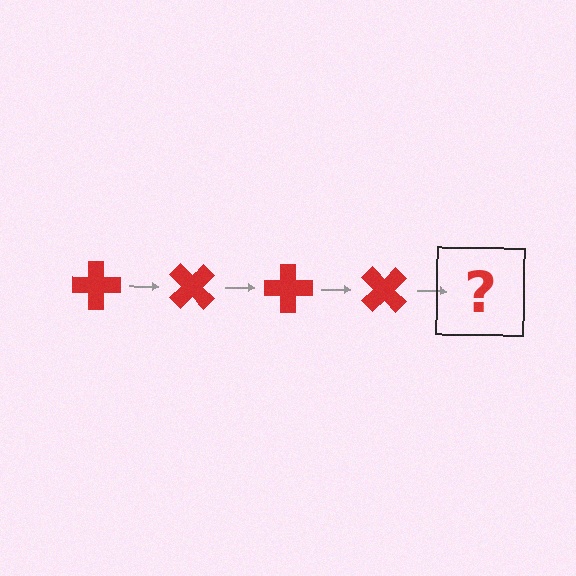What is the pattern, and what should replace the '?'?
The pattern is that the cross rotates 45 degrees each step. The '?' should be a red cross rotated 180 degrees.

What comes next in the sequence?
The next element should be a red cross rotated 180 degrees.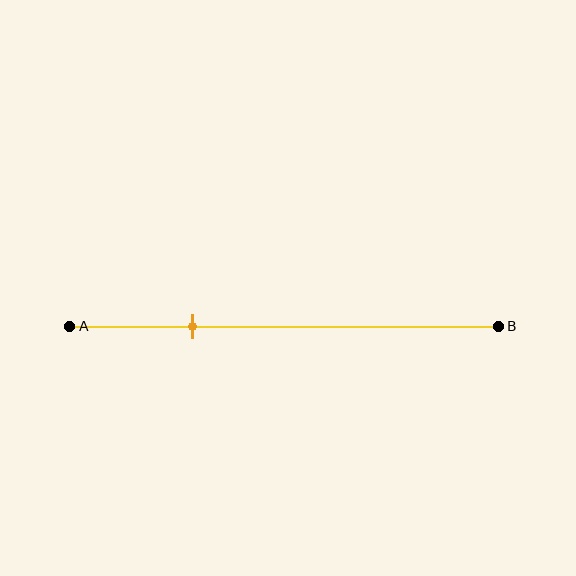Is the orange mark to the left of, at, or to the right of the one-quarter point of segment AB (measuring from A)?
The orange mark is to the right of the one-quarter point of segment AB.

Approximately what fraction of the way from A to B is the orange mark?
The orange mark is approximately 30% of the way from A to B.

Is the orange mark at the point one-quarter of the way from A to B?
No, the mark is at about 30% from A, not at the 25% one-quarter point.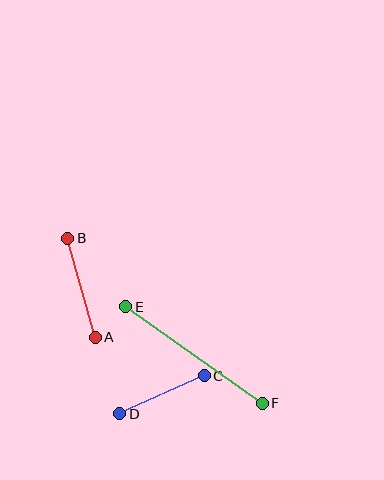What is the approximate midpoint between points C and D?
The midpoint is at approximately (162, 395) pixels.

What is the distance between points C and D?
The distance is approximately 93 pixels.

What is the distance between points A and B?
The distance is approximately 103 pixels.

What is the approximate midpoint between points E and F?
The midpoint is at approximately (194, 355) pixels.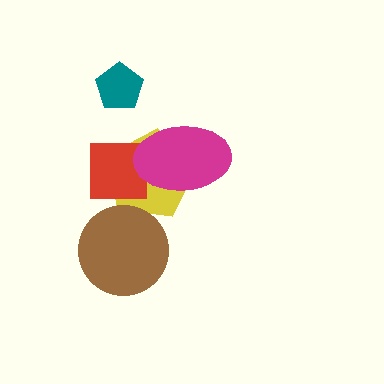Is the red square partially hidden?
Yes, it is partially covered by another shape.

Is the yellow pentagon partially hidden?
Yes, it is partially covered by another shape.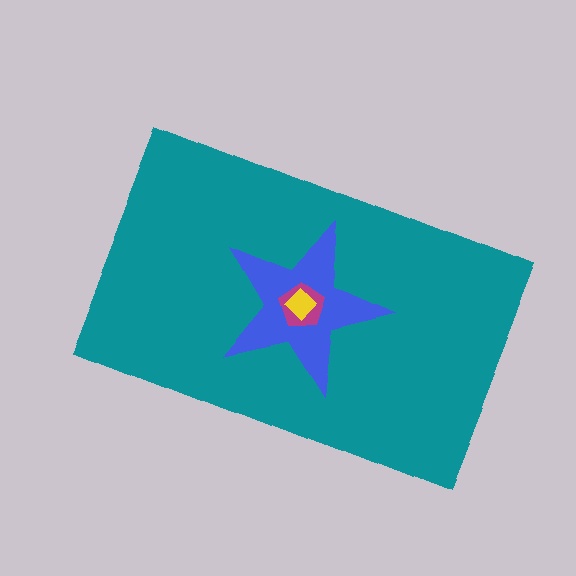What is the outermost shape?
The teal rectangle.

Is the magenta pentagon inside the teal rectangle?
Yes.